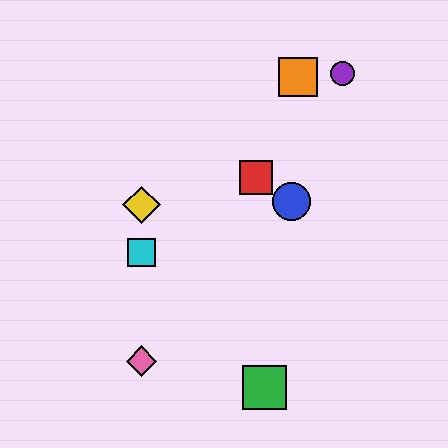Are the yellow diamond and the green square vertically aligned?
No, the yellow diamond is at x≈142 and the green square is at x≈264.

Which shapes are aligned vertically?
The yellow diamond, the cyan square, the pink diamond are aligned vertically.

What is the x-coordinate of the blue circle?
The blue circle is at x≈291.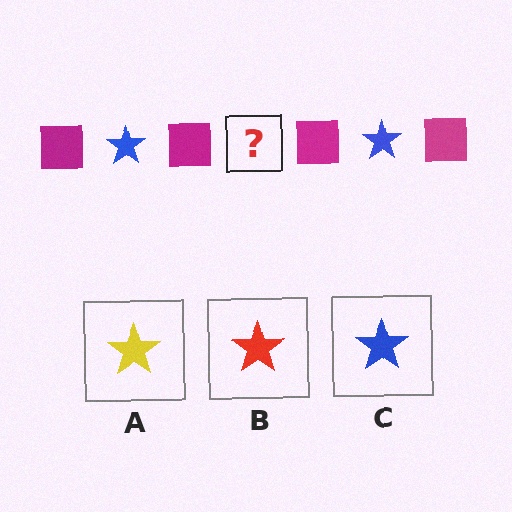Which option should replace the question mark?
Option C.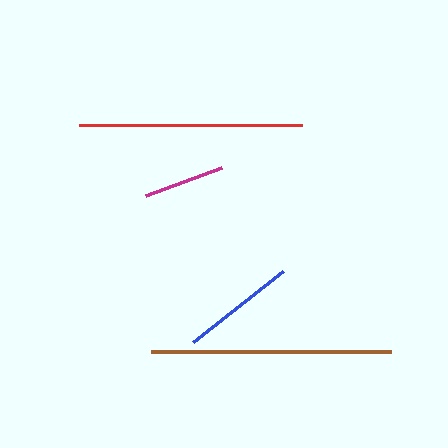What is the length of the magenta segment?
The magenta segment is approximately 81 pixels long.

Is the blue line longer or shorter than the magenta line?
The blue line is longer than the magenta line.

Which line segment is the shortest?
The magenta line is the shortest at approximately 81 pixels.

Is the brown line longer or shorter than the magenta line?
The brown line is longer than the magenta line.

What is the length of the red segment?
The red segment is approximately 222 pixels long.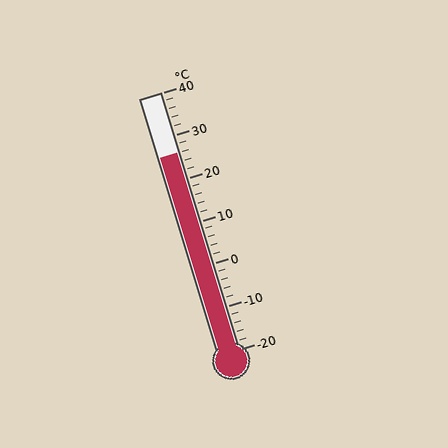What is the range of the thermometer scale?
The thermometer scale ranges from -20°C to 40°C.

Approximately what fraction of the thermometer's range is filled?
The thermometer is filled to approximately 75% of its range.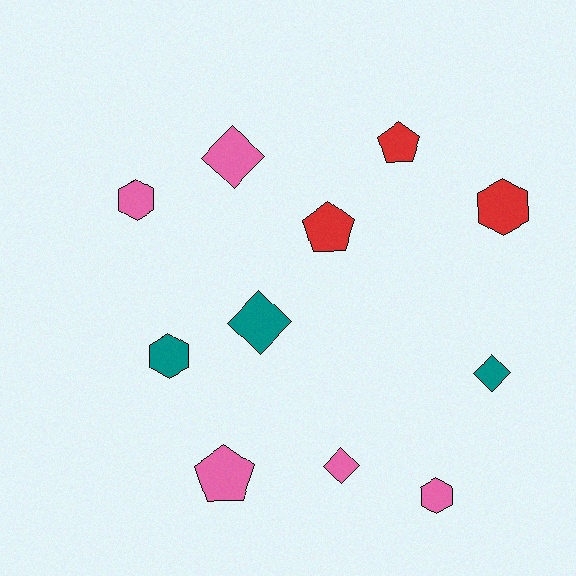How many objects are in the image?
There are 11 objects.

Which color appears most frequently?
Pink, with 5 objects.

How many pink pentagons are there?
There is 1 pink pentagon.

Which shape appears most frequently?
Hexagon, with 4 objects.